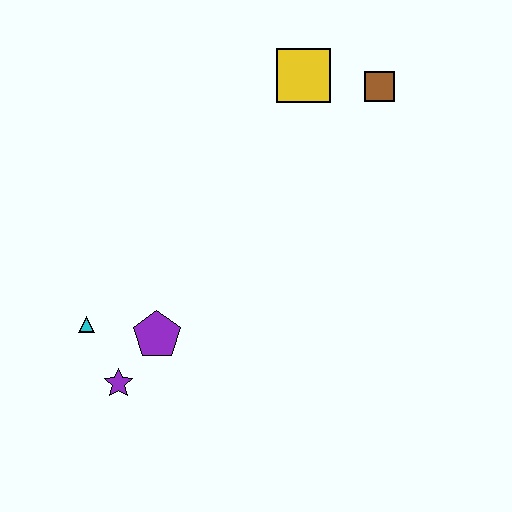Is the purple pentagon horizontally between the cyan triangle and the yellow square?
Yes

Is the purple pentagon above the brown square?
No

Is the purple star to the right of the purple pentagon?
No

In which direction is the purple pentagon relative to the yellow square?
The purple pentagon is below the yellow square.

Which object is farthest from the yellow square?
The purple star is farthest from the yellow square.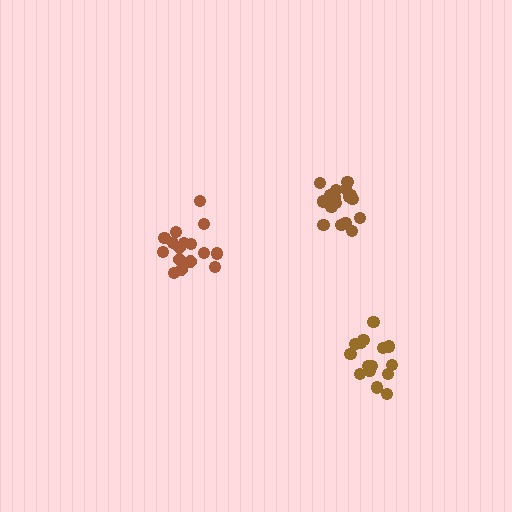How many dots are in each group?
Group 1: 17 dots, Group 2: 18 dots, Group 3: 15 dots (50 total).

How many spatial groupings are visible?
There are 3 spatial groupings.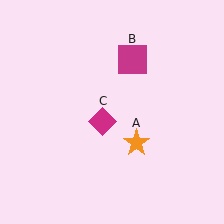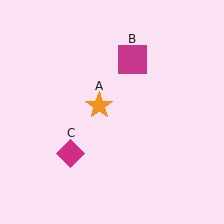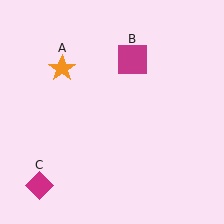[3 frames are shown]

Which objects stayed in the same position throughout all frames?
Magenta square (object B) remained stationary.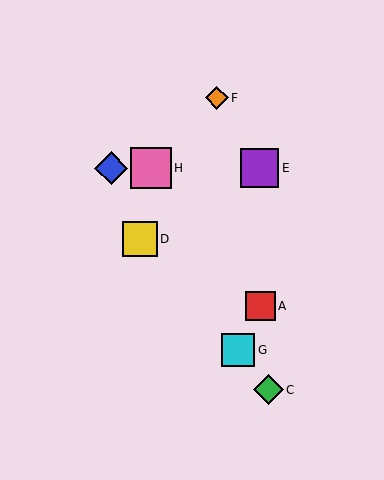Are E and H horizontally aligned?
Yes, both are at y≈168.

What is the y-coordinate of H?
Object H is at y≈168.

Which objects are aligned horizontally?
Objects B, E, H are aligned horizontally.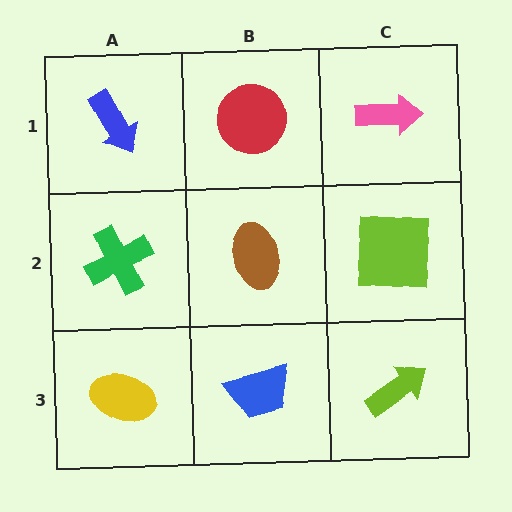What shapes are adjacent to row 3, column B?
A brown ellipse (row 2, column B), a yellow ellipse (row 3, column A), a lime arrow (row 3, column C).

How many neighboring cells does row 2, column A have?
3.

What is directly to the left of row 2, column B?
A green cross.